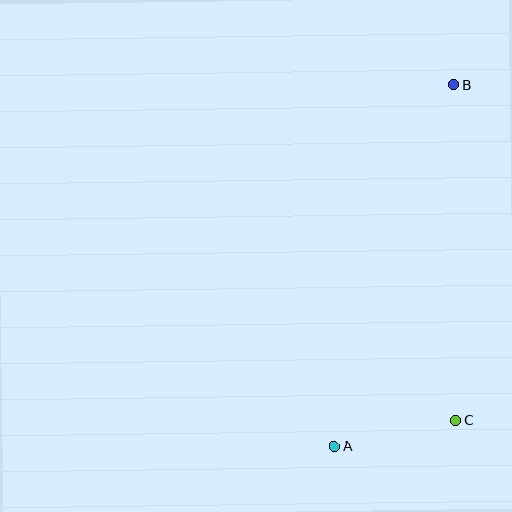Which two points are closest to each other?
Points A and C are closest to each other.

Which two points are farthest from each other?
Points A and B are farthest from each other.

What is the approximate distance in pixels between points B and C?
The distance between B and C is approximately 335 pixels.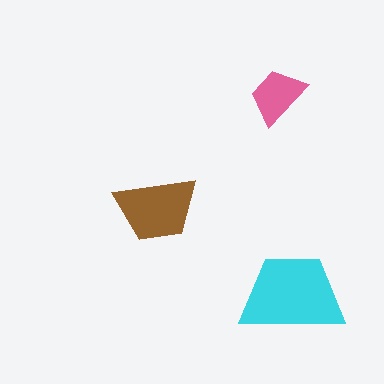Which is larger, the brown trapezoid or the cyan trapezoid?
The cyan one.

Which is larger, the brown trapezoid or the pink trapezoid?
The brown one.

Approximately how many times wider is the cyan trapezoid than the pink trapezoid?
About 2 times wider.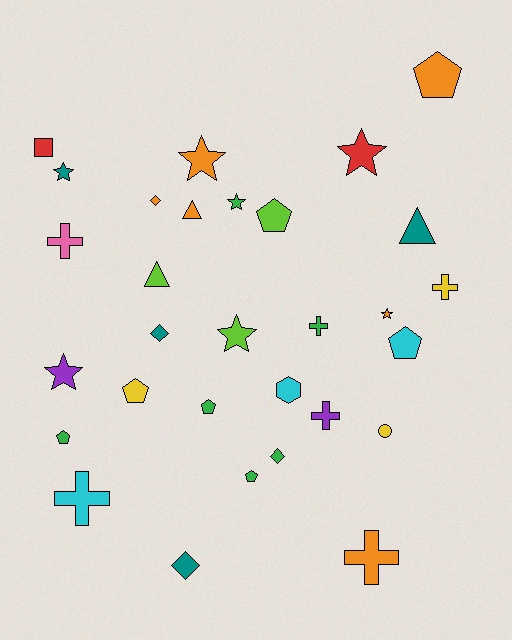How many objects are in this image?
There are 30 objects.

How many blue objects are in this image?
There are no blue objects.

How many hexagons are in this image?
There is 1 hexagon.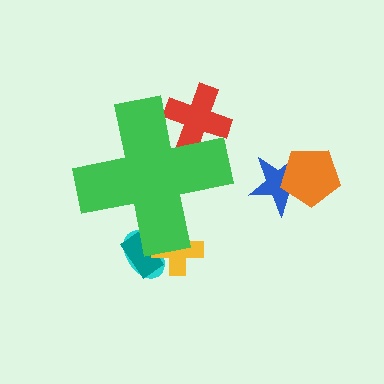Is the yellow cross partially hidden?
Yes, the yellow cross is partially hidden behind the green cross.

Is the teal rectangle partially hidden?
Yes, the teal rectangle is partially hidden behind the green cross.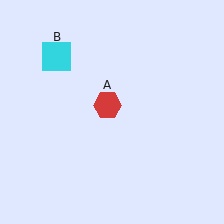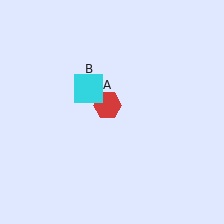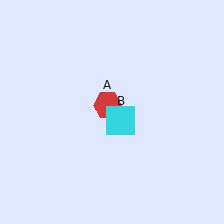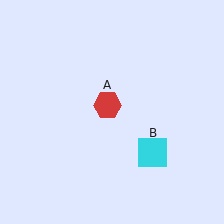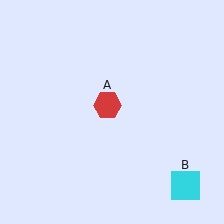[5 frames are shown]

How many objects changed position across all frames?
1 object changed position: cyan square (object B).